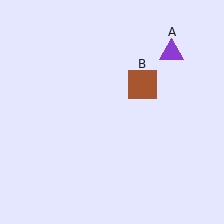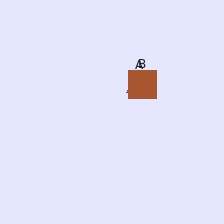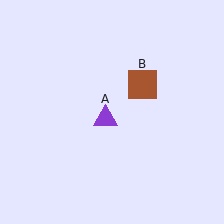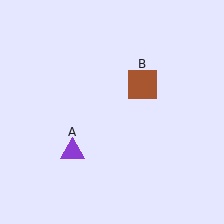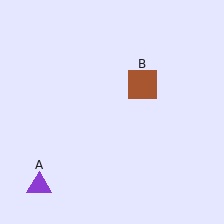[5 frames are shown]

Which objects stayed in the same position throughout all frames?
Brown square (object B) remained stationary.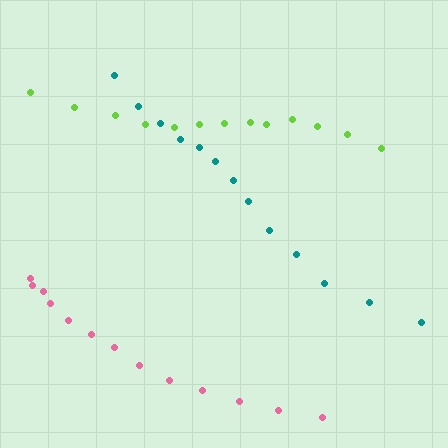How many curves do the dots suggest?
There are 3 distinct paths.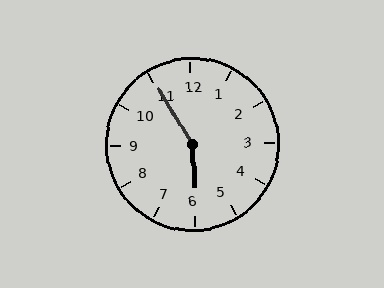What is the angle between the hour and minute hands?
Approximately 152 degrees.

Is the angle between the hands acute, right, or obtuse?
It is obtuse.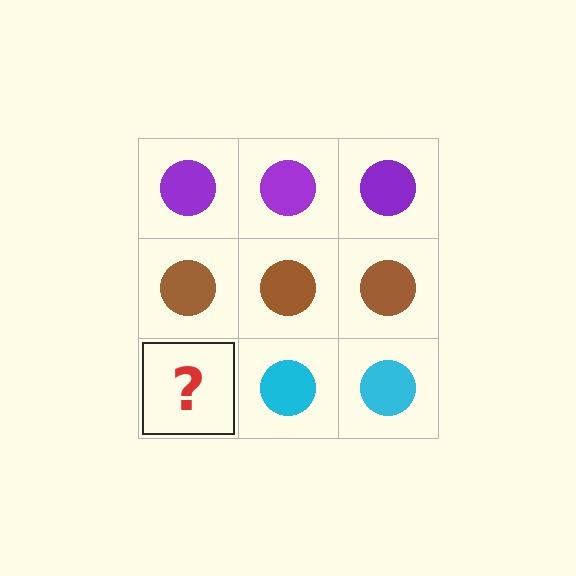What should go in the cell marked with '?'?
The missing cell should contain a cyan circle.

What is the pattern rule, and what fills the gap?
The rule is that each row has a consistent color. The gap should be filled with a cyan circle.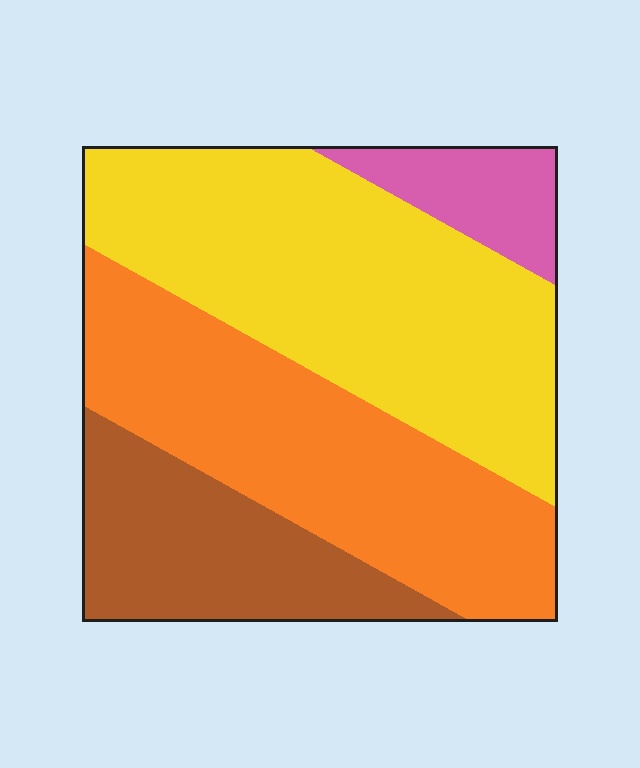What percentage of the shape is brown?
Brown takes up about one fifth (1/5) of the shape.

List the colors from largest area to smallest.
From largest to smallest: yellow, orange, brown, pink.